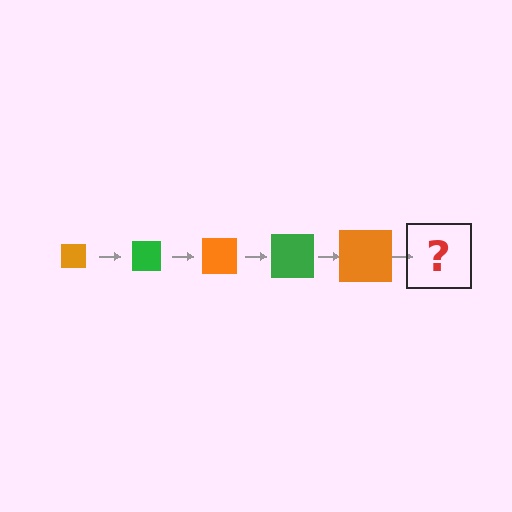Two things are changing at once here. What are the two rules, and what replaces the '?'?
The two rules are that the square grows larger each step and the color cycles through orange and green. The '?' should be a green square, larger than the previous one.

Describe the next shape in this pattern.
It should be a green square, larger than the previous one.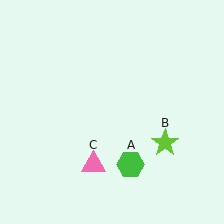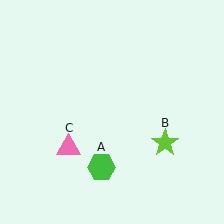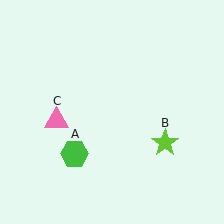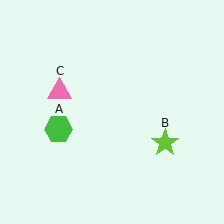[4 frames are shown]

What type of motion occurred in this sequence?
The green hexagon (object A), pink triangle (object C) rotated clockwise around the center of the scene.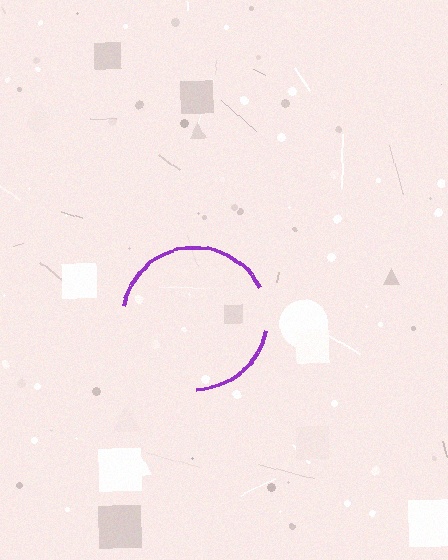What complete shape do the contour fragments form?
The contour fragments form a circle.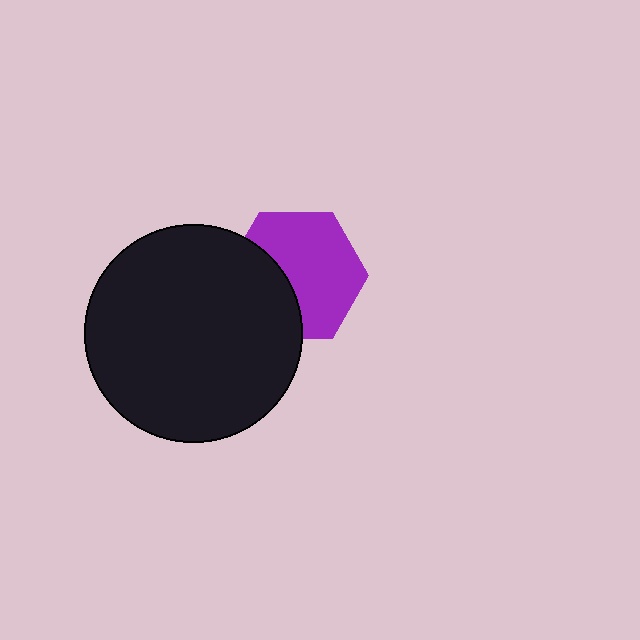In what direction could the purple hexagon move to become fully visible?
The purple hexagon could move right. That would shift it out from behind the black circle entirely.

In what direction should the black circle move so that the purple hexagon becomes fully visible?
The black circle should move left. That is the shortest direction to clear the overlap and leave the purple hexagon fully visible.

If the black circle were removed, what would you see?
You would see the complete purple hexagon.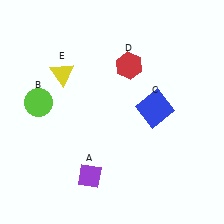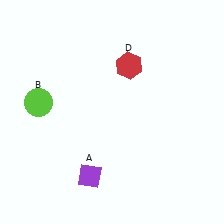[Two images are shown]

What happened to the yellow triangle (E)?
The yellow triangle (E) was removed in Image 2. It was in the top-left area of Image 1.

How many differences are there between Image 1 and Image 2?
There are 2 differences between the two images.